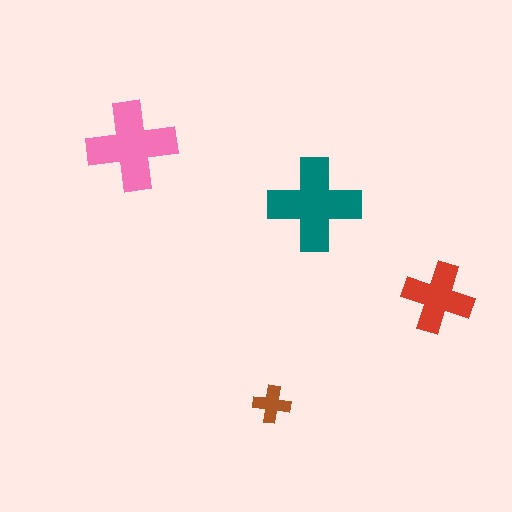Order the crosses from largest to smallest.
the teal one, the pink one, the red one, the brown one.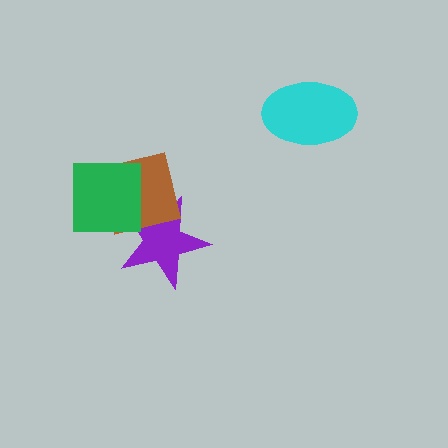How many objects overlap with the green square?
2 objects overlap with the green square.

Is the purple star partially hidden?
Yes, it is partially covered by another shape.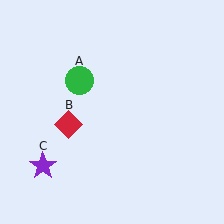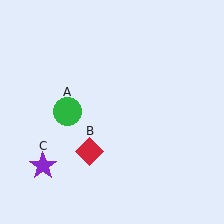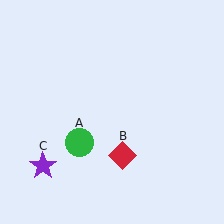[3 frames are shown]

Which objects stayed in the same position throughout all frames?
Purple star (object C) remained stationary.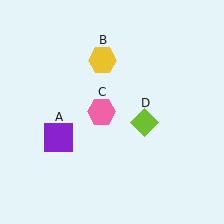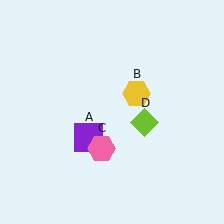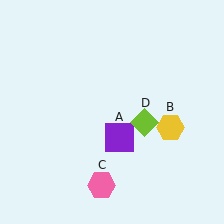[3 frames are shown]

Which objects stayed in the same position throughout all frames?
Lime diamond (object D) remained stationary.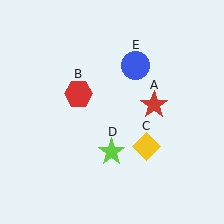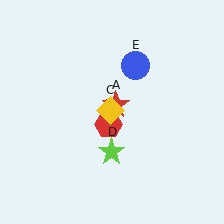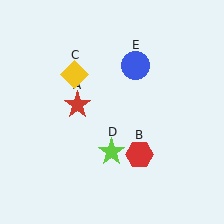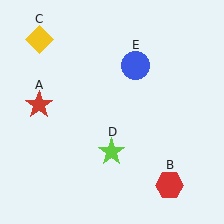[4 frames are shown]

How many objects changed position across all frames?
3 objects changed position: red star (object A), red hexagon (object B), yellow diamond (object C).